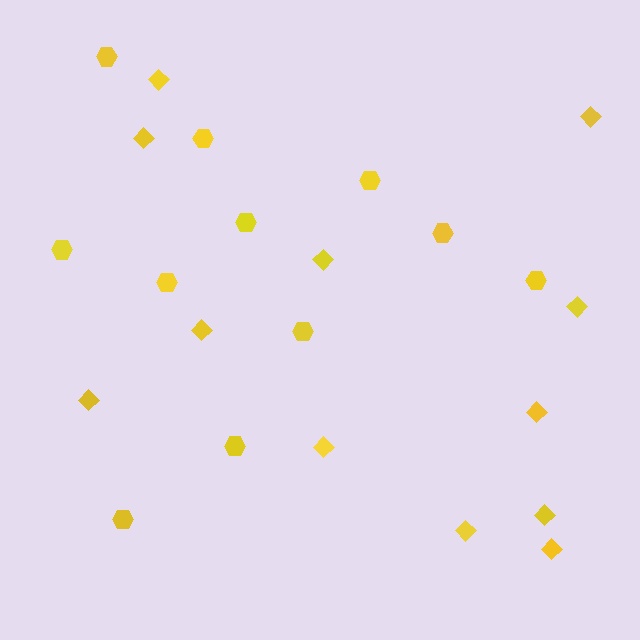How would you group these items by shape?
There are 2 groups: one group of diamonds (12) and one group of hexagons (11).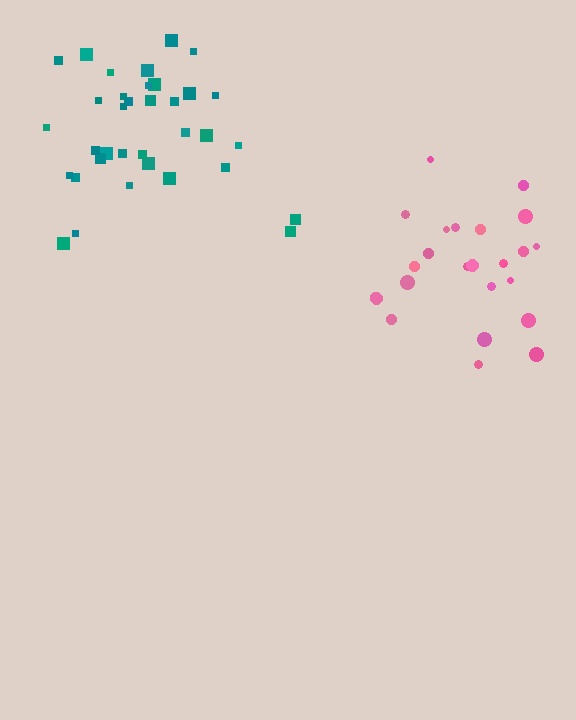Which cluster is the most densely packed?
Teal.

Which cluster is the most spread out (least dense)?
Pink.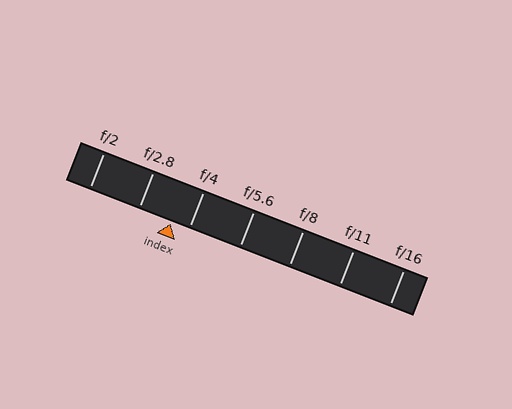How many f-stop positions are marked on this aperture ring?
There are 7 f-stop positions marked.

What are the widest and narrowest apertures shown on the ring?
The widest aperture shown is f/2 and the narrowest is f/16.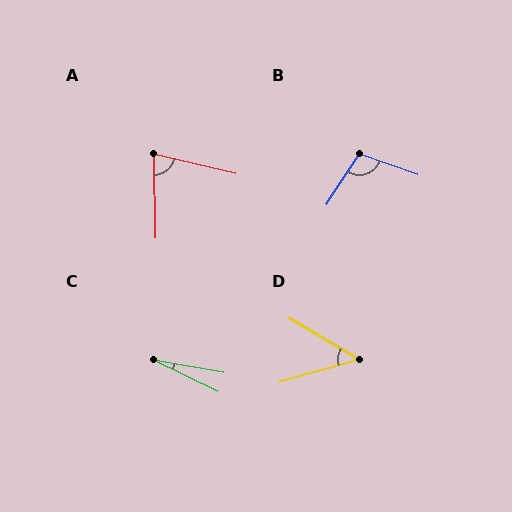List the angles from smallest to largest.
C (16°), D (47°), A (75°), B (104°).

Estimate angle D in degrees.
Approximately 47 degrees.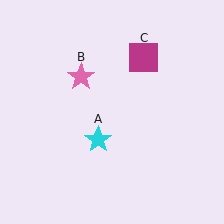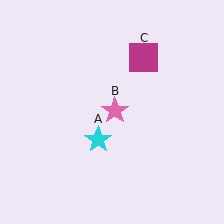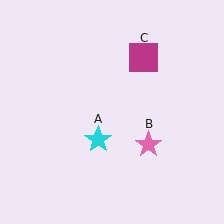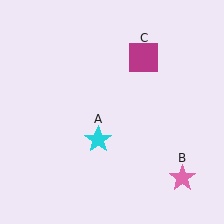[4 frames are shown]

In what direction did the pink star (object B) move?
The pink star (object B) moved down and to the right.